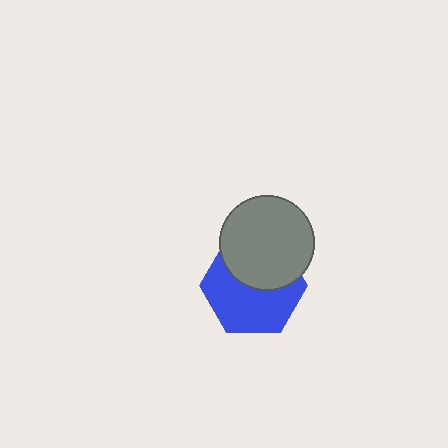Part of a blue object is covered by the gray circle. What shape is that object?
It is a hexagon.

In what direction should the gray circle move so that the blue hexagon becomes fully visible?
The gray circle should move up. That is the shortest direction to clear the overlap and leave the blue hexagon fully visible.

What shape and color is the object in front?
The object in front is a gray circle.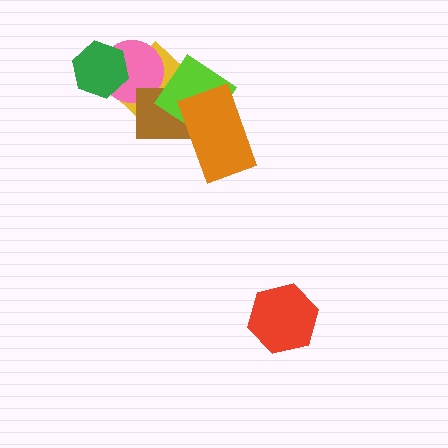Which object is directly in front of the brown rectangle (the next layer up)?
The lime diamond is directly in front of the brown rectangle.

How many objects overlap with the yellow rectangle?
4 objects overlap with the yellow rectangle.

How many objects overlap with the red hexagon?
0 objects overlap with the red hexagon.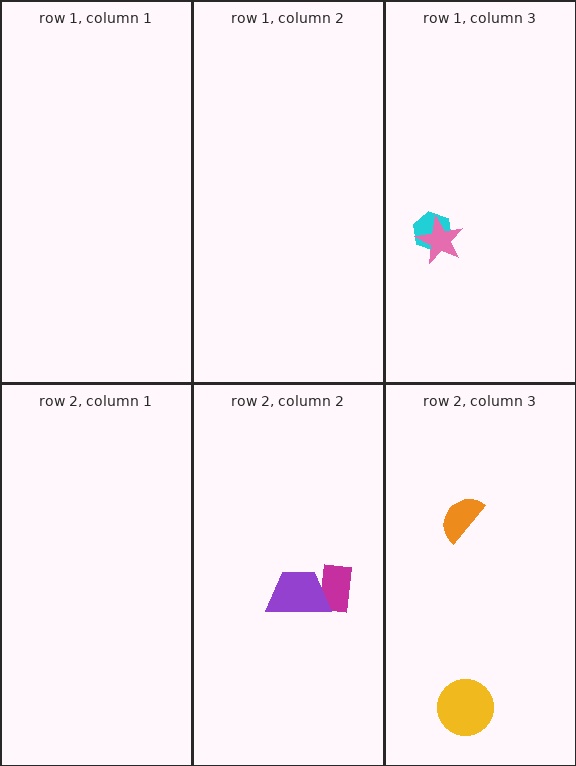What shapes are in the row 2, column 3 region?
The orange semicircle, the yellow circle.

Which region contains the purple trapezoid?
The row 2, column 2 region.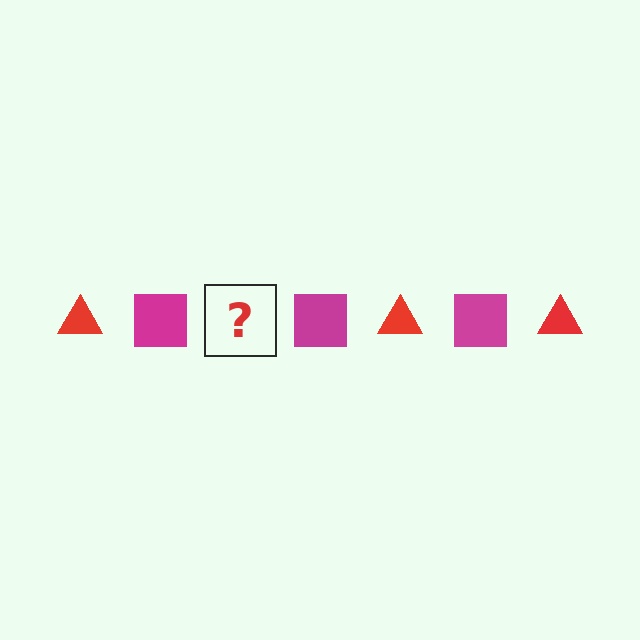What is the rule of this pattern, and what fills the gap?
The rule is that the pattern alternates between red triangle and magenta square. The gap should be filled with a red triangle.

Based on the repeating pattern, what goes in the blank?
The blank should be a red triangle.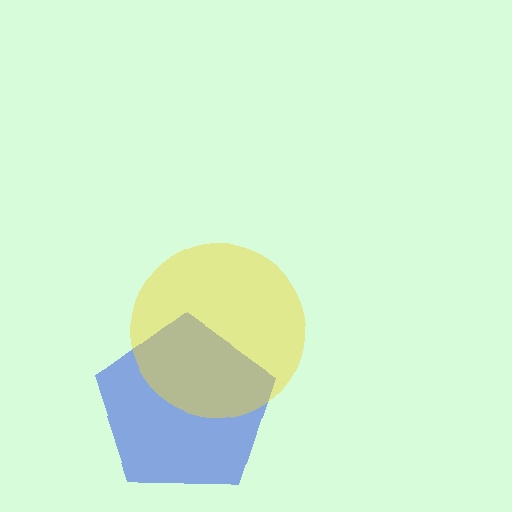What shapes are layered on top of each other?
The layered shapes are: a blue pentagon, a yellow circle.